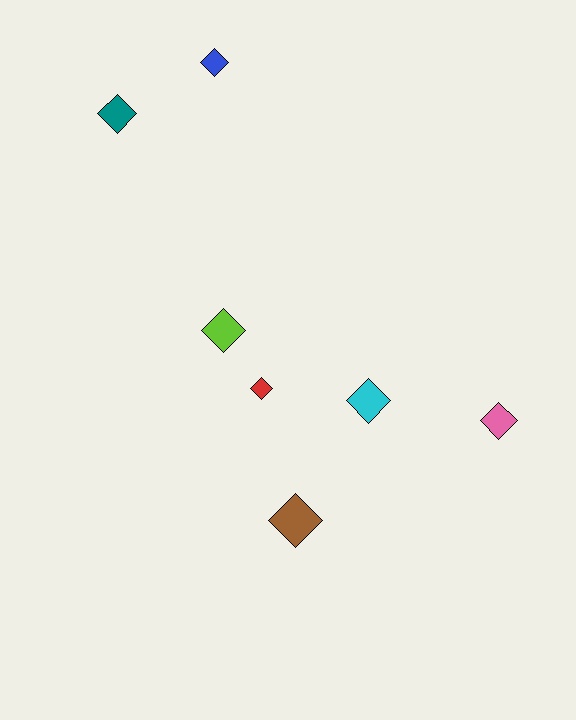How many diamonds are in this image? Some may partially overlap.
There are 7 diamonds.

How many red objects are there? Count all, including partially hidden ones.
There is 1 red object.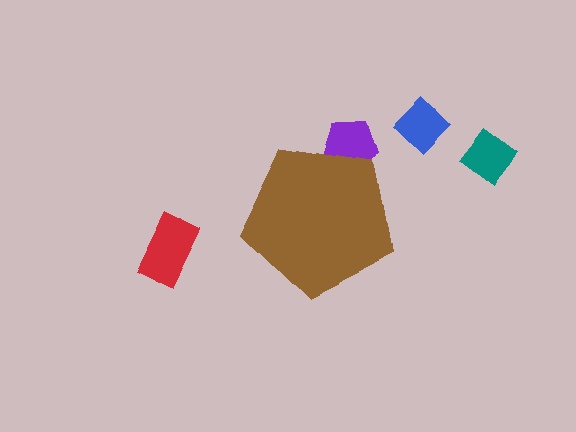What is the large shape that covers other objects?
A brown pentagon.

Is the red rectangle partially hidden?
No, the red rectangle is fully visible.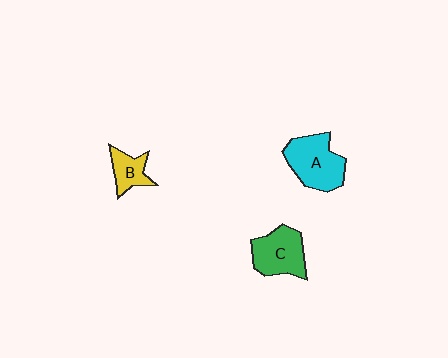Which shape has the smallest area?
Shape B (yellow).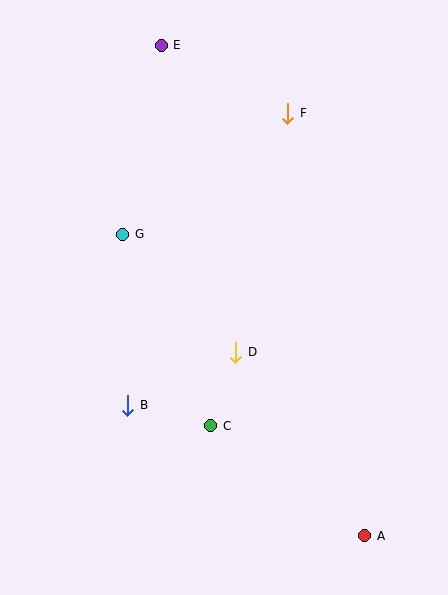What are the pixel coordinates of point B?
Point B is at (128, 405).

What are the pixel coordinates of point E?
Point E is at (161, 45).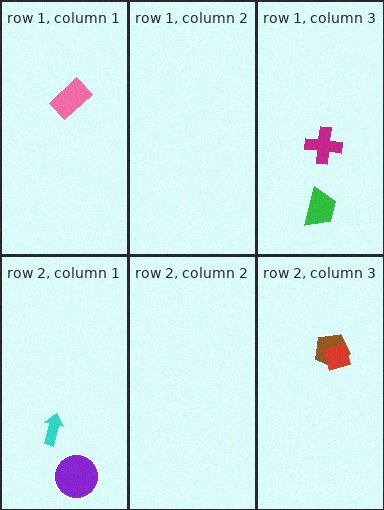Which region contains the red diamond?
The row 2, column 3 region.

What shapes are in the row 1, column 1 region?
The pink rectangle.